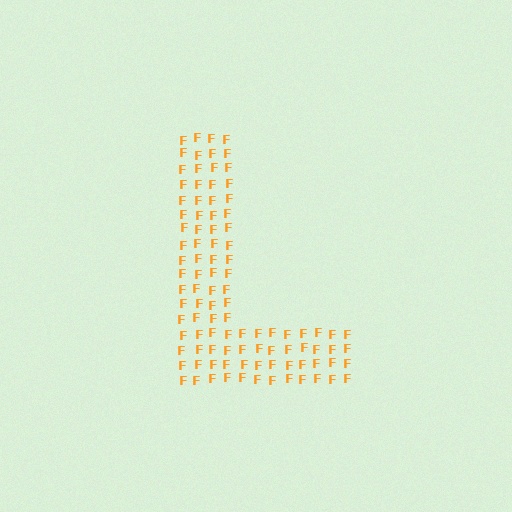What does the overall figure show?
The overall figure shows the letter L.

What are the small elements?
The small elements are letter F's.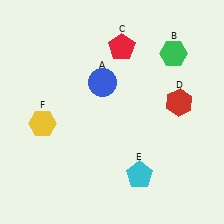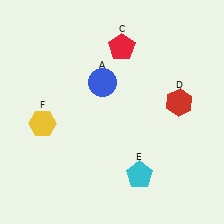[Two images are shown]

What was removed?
The green hexagon (B) was removed in Image 2.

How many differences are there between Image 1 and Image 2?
There is 1 difference between the two images.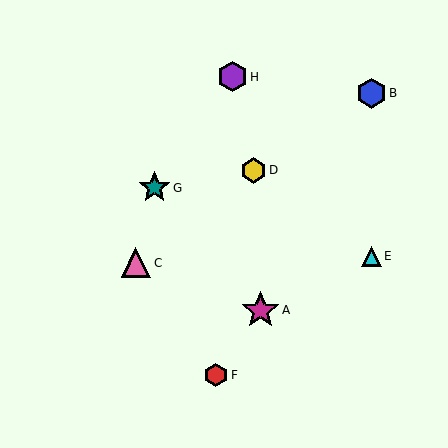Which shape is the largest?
The magenta star (labeled A) is the largest.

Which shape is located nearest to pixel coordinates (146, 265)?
The pink triangle (labeled C) at (136, 263) is nearest to that location.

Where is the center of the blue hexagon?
The center of the blue hexagon is at (371, 93).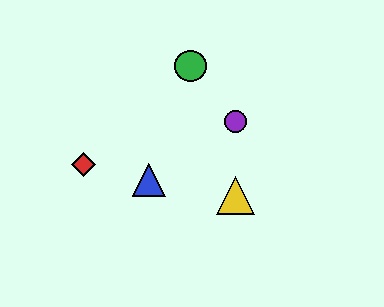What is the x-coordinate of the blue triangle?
The blue triangle is at x≈149.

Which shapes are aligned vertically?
The yellow triangle, the purple circle are aligned vertically.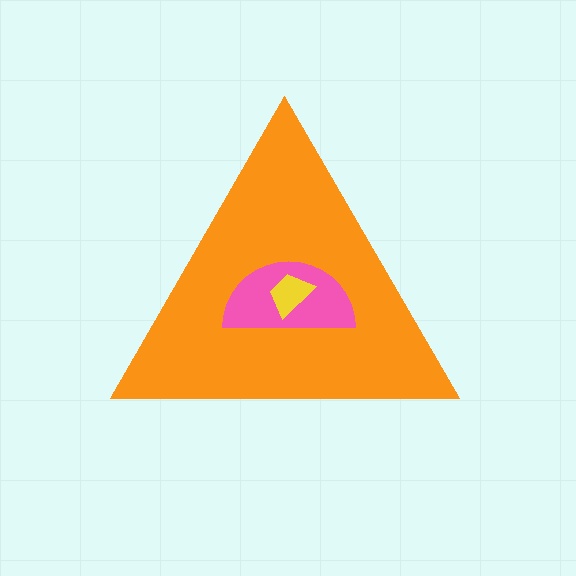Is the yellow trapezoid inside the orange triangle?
Yes.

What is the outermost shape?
The orange triangle.